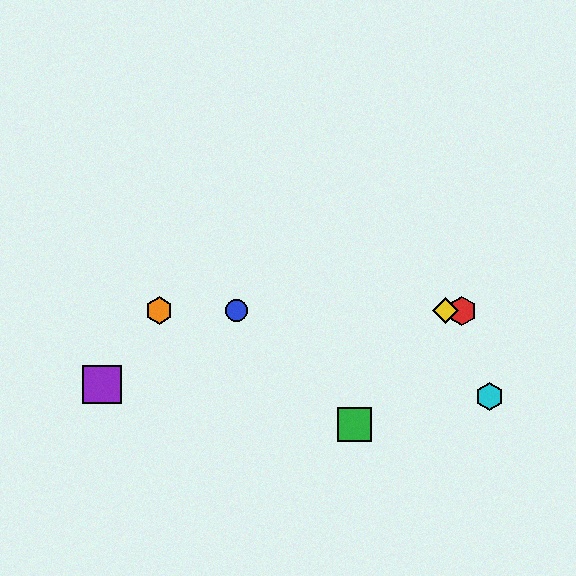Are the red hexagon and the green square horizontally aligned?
No, the red hexagon is at y≈311 and the green square is at y≈424.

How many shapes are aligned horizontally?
4 shapes (the red hexagon, the blue circle, the yellow diamond, the orange hexagon) are aligned horizontally.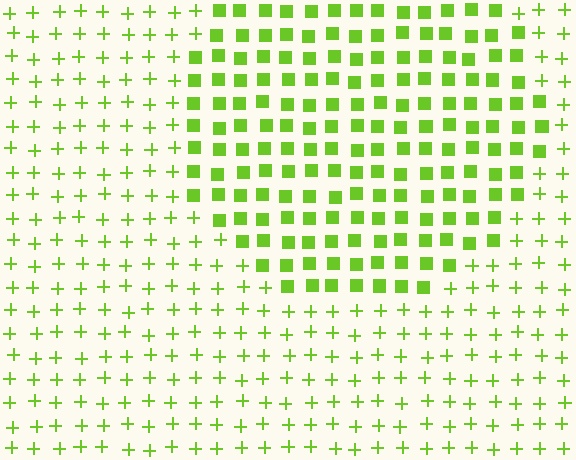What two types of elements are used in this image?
The image uses squares inside the circle region and plus signs outside it.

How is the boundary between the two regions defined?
The boundary is defined by a change in element shape: squares inside vs. plus signs outside. All elements share the same color and spacing.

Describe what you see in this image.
The image is filled with small lime elements arranged in a uniform grid. A circle-shaped region contains squares, while the surrounding area contains plus signs. The boundary is defined purely by the change in element shape.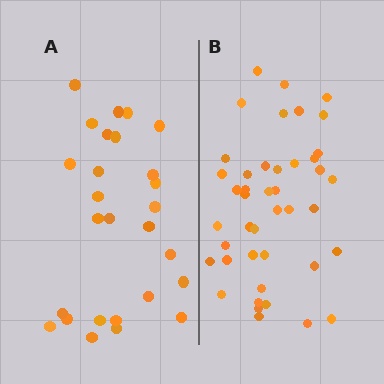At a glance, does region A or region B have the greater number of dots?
Region B (the right region) has more dots.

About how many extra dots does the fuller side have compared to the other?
Region B has approximately 15 more dots than region A.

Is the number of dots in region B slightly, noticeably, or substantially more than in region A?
Region B has substantially more. The ratio is roughly 1.6 to 1.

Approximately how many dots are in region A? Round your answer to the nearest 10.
About 30 dots. (The exact count is 27, which rounds to 30.)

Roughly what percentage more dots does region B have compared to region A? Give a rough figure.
About 60% more.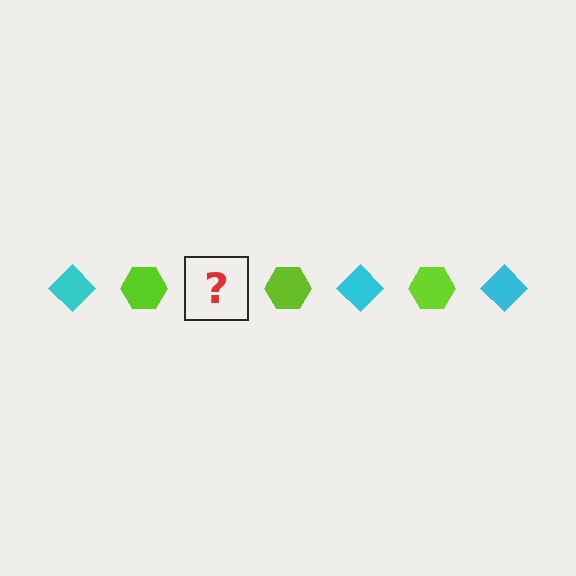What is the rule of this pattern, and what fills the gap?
The rule is that the pattern alternates between cyan diamond and lime hexagon. The gap should be filled with a cyan diamond.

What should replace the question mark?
The question mark should be replaced with a cyan diamond.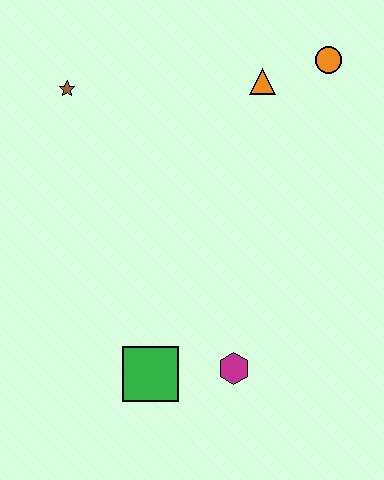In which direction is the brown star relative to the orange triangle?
The brown star is to the left of the orange triangle.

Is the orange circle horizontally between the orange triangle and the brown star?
No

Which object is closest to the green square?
The magenta hexagon is closest to the green square.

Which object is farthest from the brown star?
The magenta hexagon is farthest from the brown star.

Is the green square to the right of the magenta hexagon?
No